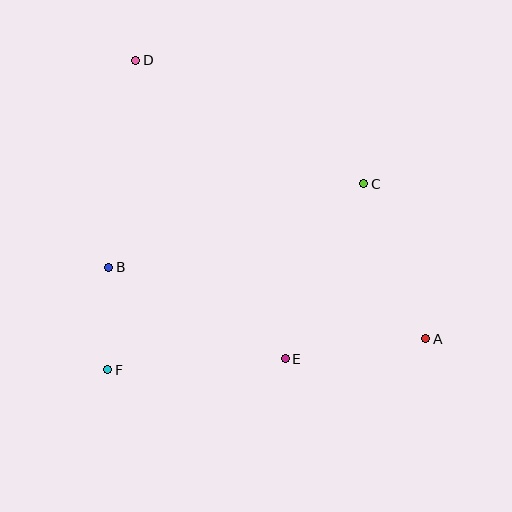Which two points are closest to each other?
Points B and F are closest to each other.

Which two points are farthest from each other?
Points A and D are farthest from each other.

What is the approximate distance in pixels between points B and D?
The distance between B and D is approximately 209 pixels.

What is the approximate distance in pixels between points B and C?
The distance between B and C is approximately 268 pixels.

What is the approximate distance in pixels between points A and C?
The distance between A and C is approximately 167 pixels.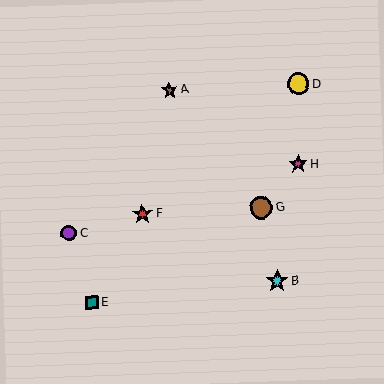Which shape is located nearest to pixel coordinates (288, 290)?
The cyan star (labeled B) at (277, 281) is nearest to that location.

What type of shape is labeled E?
Shape E is a teal square.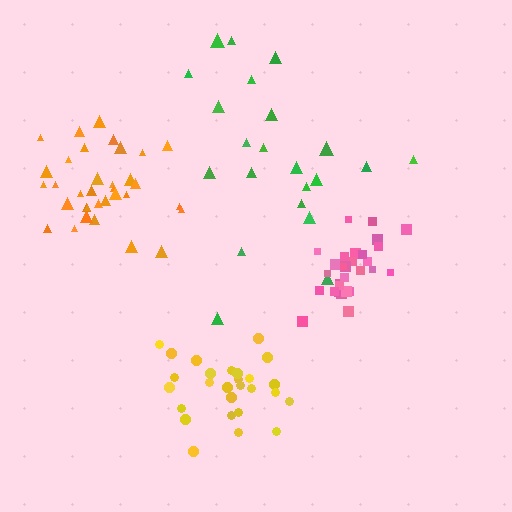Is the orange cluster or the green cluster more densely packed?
Orange.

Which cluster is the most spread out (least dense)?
Green.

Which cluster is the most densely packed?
Pink.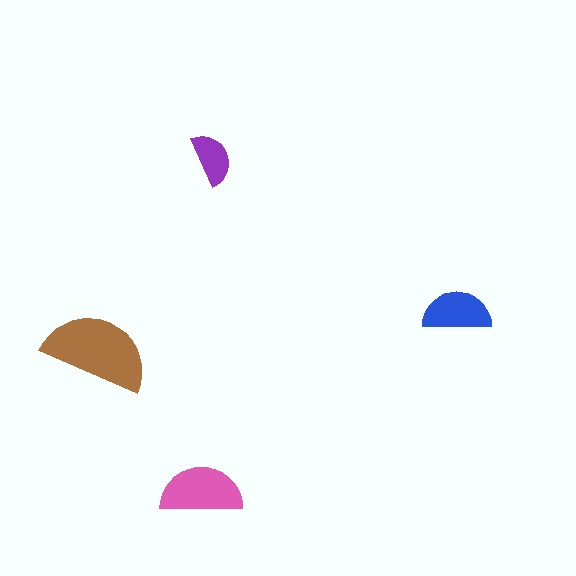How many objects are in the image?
There are 4 objects in the image.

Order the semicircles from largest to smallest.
the brown one, the pink one, the blue one, the purple one.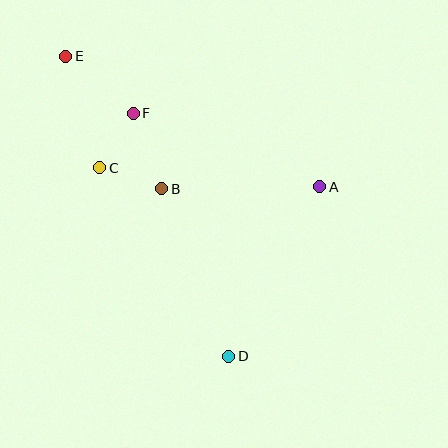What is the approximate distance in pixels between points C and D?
The distance between C and D is approximately 228 pixels.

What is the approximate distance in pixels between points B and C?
The distance between B and C is approximately 65 pixels.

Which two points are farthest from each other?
Points D and E are farthest from each other.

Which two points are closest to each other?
Points C and F are closest to each other.